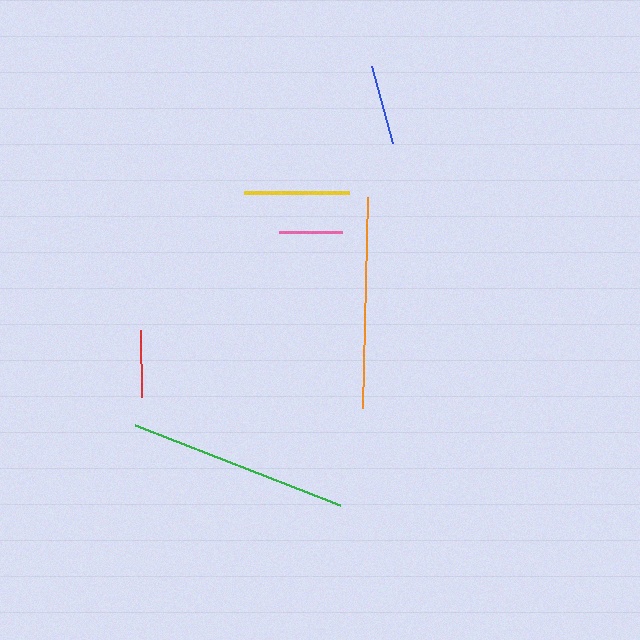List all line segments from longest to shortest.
From longest to shortest: green, orange, yellow, blue, red, pink.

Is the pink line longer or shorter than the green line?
The green line is longer than the pink line.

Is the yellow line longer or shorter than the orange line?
The orange line is longer than the yellow line.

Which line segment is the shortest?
The pink line is the shortest at approximately 63 pixels.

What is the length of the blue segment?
The blue segment is approximately 80 pixels long.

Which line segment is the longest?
The green line is the longest at approximately 220 pixels.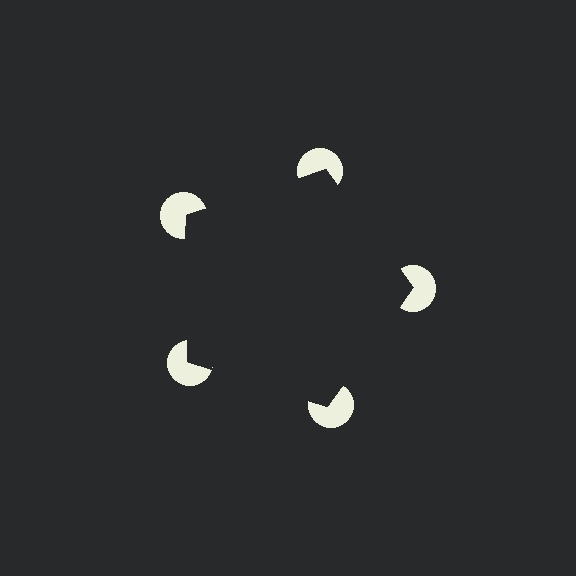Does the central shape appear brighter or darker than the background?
It typically appears slightly darker than the background, even though no actual brightness change is drawn.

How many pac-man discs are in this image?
There are 5 — one at each vertex of the illusory pentagon.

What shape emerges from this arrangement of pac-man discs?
An illusory pentagon — its edges are inferred from the aligned wedge cuts in the pac-man discs, not physically drawn.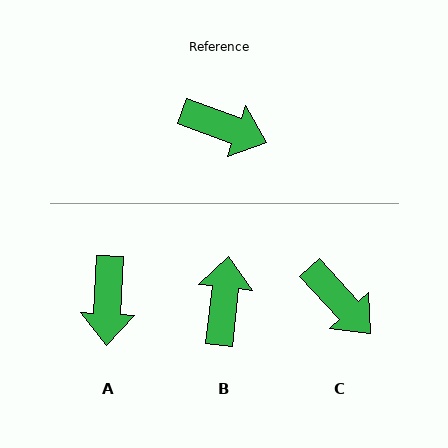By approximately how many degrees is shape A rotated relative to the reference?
Approximately 72 degrees clockwise.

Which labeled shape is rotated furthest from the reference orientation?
B, about 104 degrees away.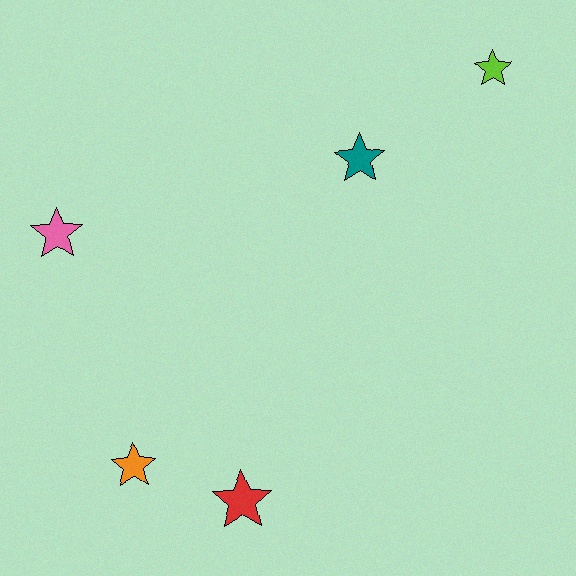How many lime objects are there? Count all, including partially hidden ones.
There is 1 lime object.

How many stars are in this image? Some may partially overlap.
There are 5 stars.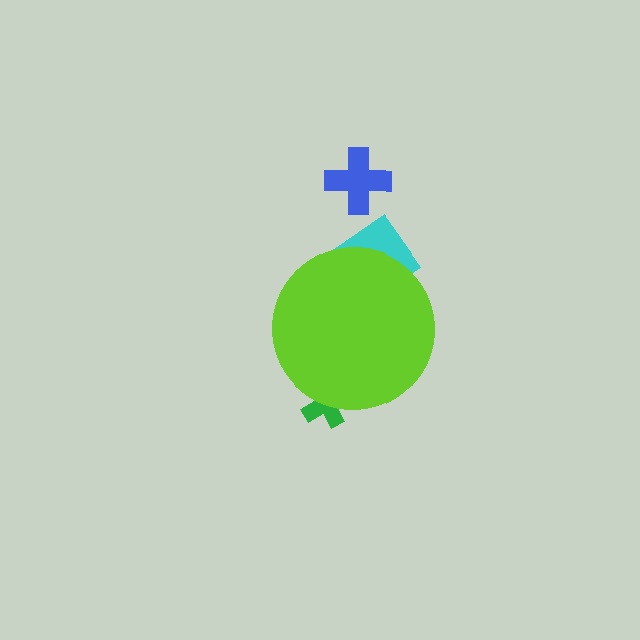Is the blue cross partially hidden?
No, the blue cross is fully visible.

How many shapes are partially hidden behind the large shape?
2 shapes are partially hidden.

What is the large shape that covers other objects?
A lime circle.